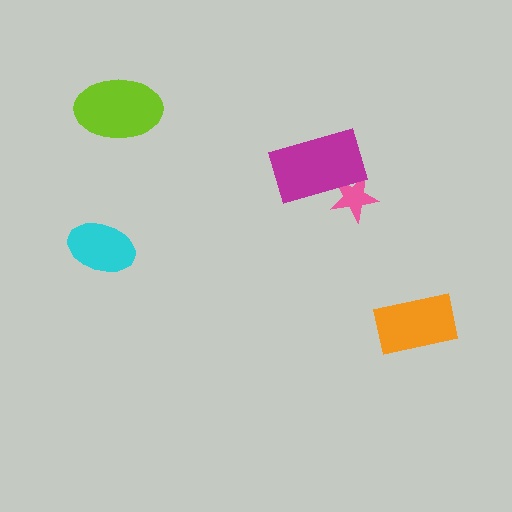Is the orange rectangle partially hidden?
No, no other shape covers it.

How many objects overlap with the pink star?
1 object overlaps with the pink star.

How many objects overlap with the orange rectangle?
0 objects overlap with the orange rectangle.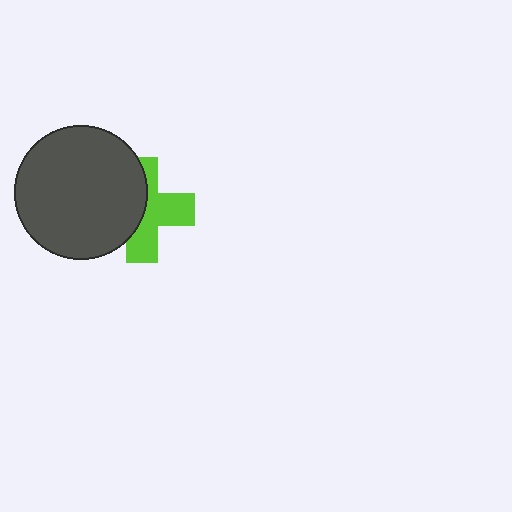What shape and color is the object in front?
The object in front is a dark gray circle.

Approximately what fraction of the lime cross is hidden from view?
Roughly 45% of the lime cross is hidden behind the dark gray circle.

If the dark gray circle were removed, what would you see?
You would see the complete lime cross.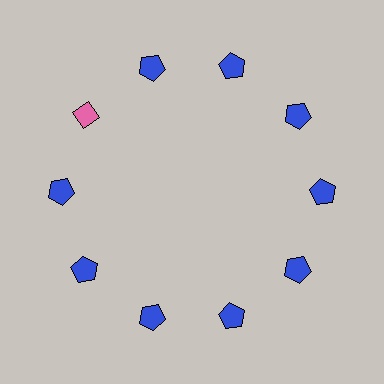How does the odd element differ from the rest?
It differs in both color (pink instead of blue) and shape (diamond instead of pentagon).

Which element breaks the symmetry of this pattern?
The pink diamond at roughly the 10 o'clock position breaks the symmetry. All other shapes are blue pentagons.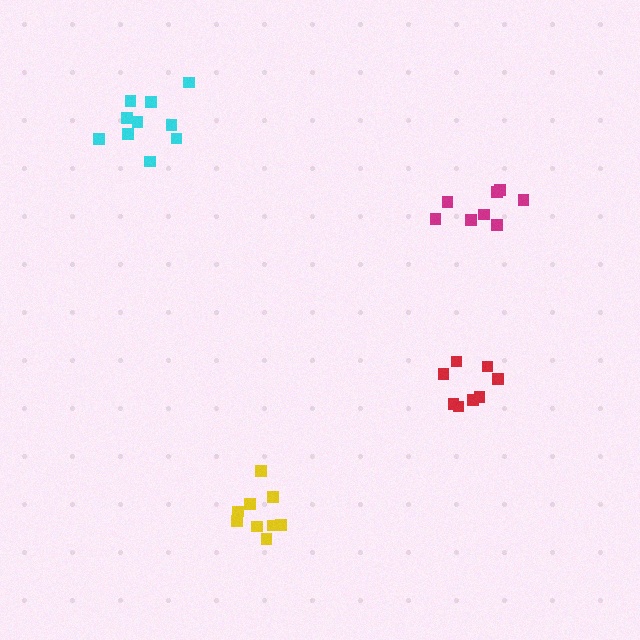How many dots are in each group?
Group 1: 8 dots, Group 2: 8 dots, Group 3: 10 dots, Group 4: 9 dots (35 total).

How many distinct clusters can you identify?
There are 4 distinct clusters.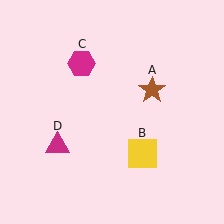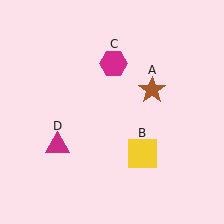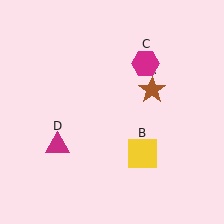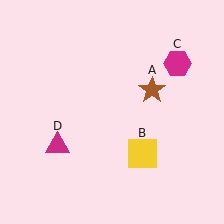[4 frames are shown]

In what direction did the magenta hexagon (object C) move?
The magenta hexagon (object C) moved right.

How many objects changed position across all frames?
1 object changed position: magenta hexagon (object C).